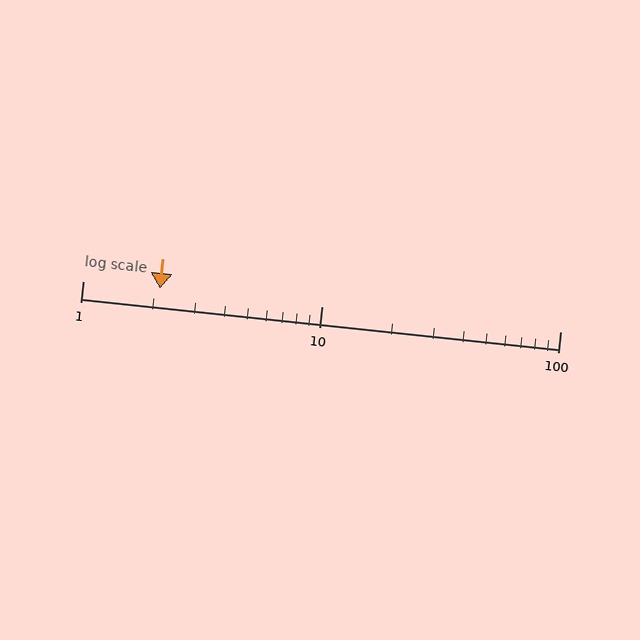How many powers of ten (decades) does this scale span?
The scale spans 2 decades, from 1 to 100.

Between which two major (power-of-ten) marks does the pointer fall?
The pointer is between 1 and 10.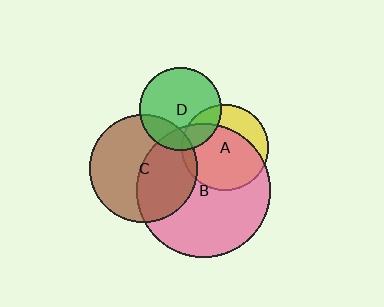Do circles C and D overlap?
Yes.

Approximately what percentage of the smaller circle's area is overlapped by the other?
Approximately 20%.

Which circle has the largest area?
Circle B (pink).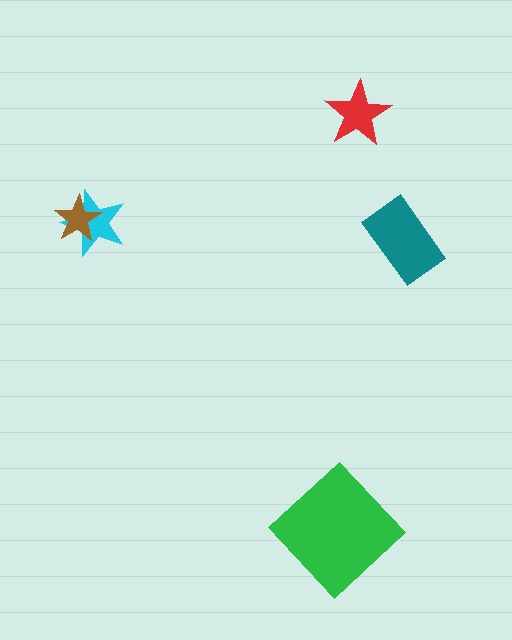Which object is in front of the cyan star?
The brown star is in front of the cyan star.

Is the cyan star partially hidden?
Yes, it is partially covered by another shape.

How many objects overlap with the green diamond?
0 objects overlap with the green diamond.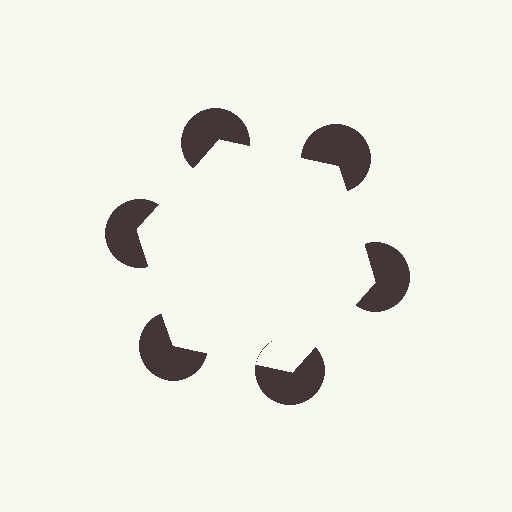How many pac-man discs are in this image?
There are 6 — one at each vertex of the illusory hexagon.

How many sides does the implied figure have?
6 sides.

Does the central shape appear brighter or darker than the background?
It typically appears slightly brighter than the background, even though no actual brightness change is drawn.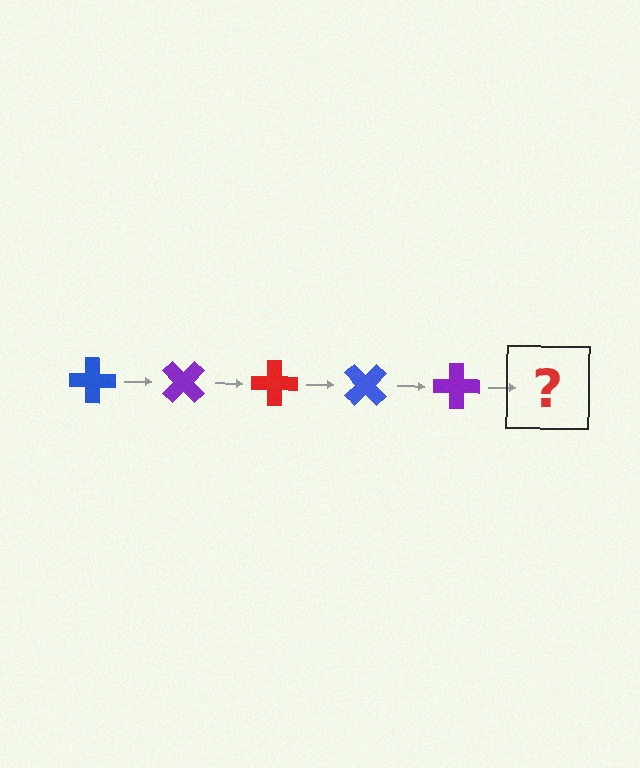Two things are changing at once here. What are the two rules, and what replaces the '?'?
The two rules are that it rotates 45 degrees each step and the color cycles through blue, purple, and red. The '?' should be a red cross, rotated 225 degrees from the start.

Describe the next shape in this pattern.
It should be a red cross, rotated 225 degrees from the start.